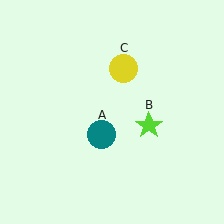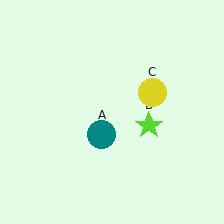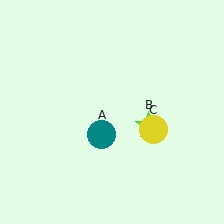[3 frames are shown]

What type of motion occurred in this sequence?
The yellow circle (object C) rotated clockwise around the center of the scene.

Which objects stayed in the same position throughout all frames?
Teal circle (object A) and lime star (object B) remained stationary.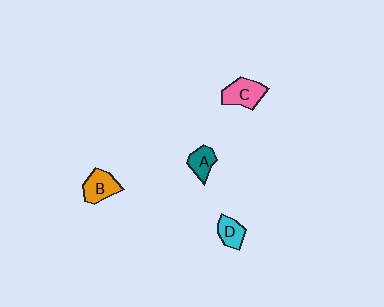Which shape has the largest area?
Shape C (pink).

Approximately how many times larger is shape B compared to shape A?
Approximately 1.4 times.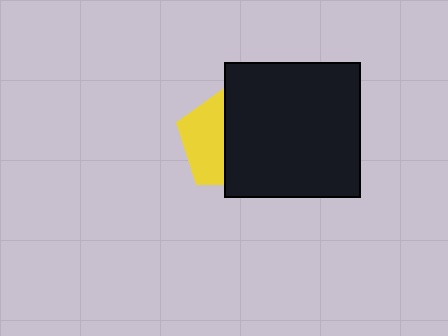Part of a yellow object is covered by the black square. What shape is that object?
It is a pentagon.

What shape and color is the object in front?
The object in front is a black square.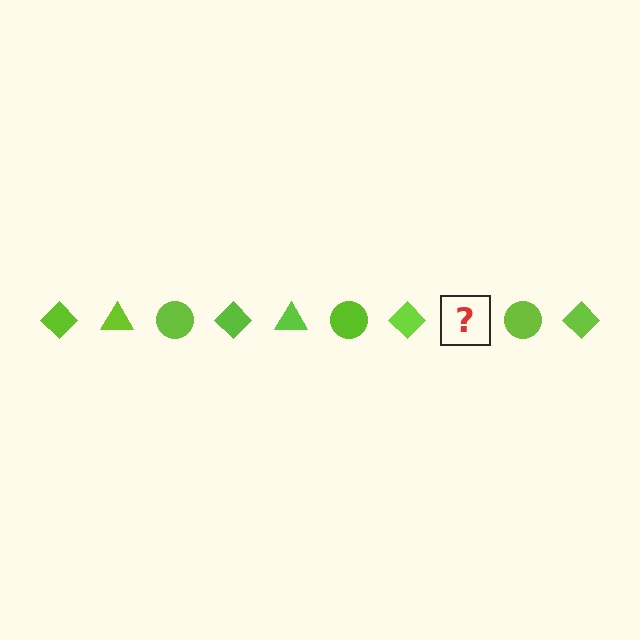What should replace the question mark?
The question mark should be replaced with a lime triangle.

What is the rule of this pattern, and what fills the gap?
The rule is that the pattern cycles through diamond, triangle, circle shapes in lime. The gap should be filled with a lime triangle.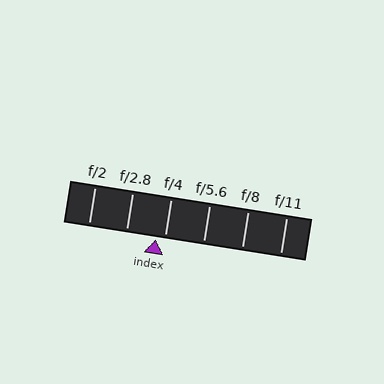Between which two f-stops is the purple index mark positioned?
The index mark is between f/2.8 and f/4.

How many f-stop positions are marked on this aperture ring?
There are 6 f-stop positions marked.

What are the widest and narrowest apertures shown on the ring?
The widest aperture shown is f/2 and the narrowest is f/11.